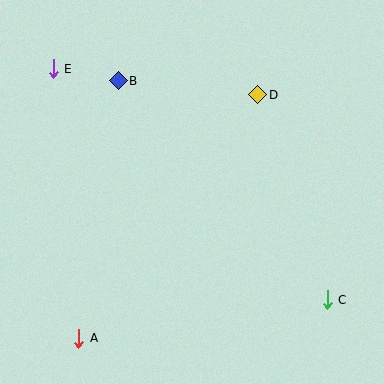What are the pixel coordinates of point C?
Point C is at (327, 300).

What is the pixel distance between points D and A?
The distance between D and A is 302 pixels.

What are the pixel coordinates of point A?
Point A is at (79, 338).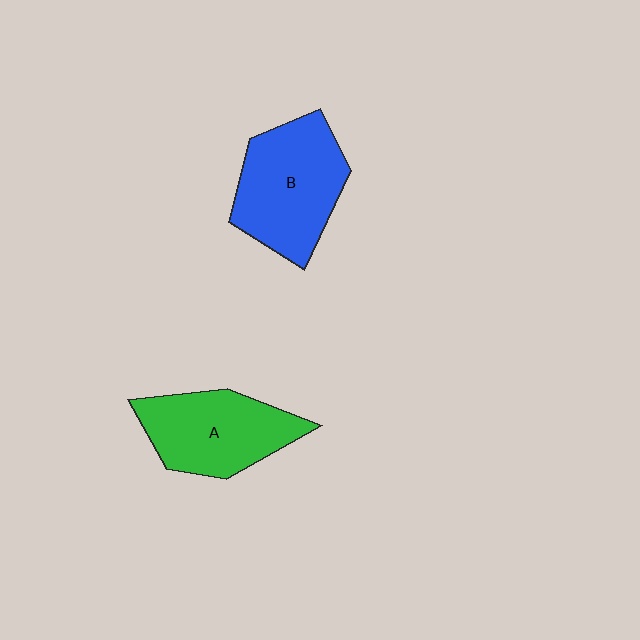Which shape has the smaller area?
Shape A (green).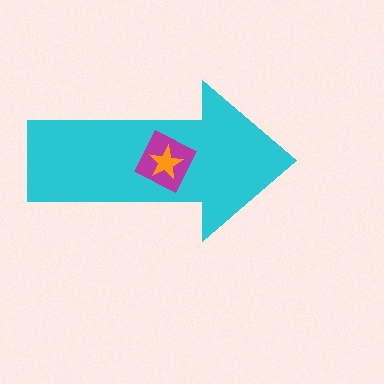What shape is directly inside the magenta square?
The orange star.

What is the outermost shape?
The cyan arrow.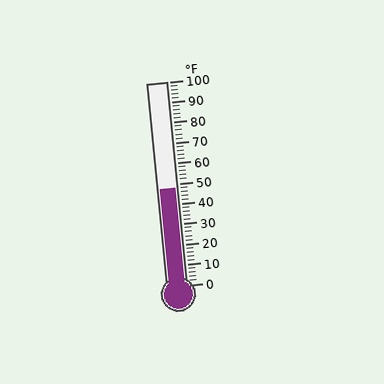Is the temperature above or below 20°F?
The temperature is above 20°F.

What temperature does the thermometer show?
The thermometer shows approximately 48°F.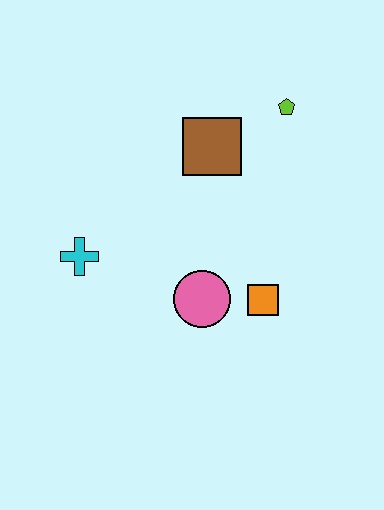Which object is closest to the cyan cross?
The pink circle is closest to the cyan cross.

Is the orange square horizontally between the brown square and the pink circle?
No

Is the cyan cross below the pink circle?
No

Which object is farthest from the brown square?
The cyan cross is farthest from the brown square.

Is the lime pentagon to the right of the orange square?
Yes